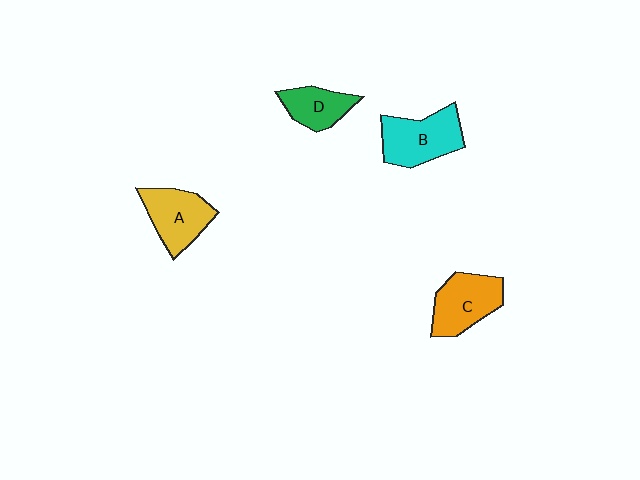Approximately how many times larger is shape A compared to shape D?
Approximately 1.4 times.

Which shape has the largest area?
Shape B (cyan).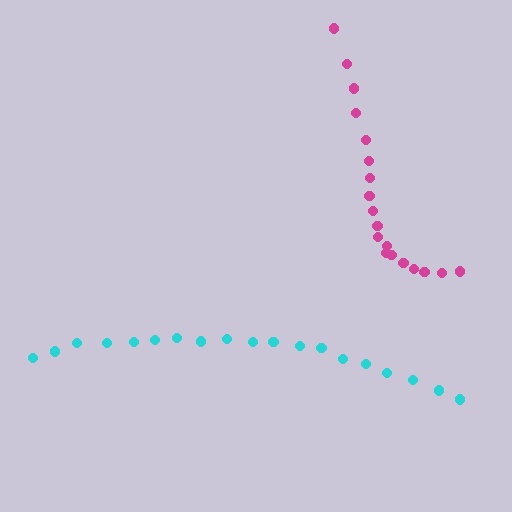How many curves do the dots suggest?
There are 2 distinct paths.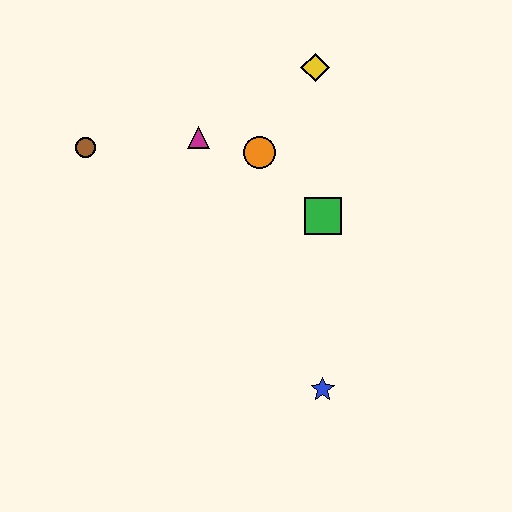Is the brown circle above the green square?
Yes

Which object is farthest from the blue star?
The brown circle is farthest from the blue star.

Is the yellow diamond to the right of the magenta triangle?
Yes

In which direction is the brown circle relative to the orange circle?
The brown circle is to the left of the orange circle.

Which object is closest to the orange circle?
The magenta triangle is closest to the orange circle.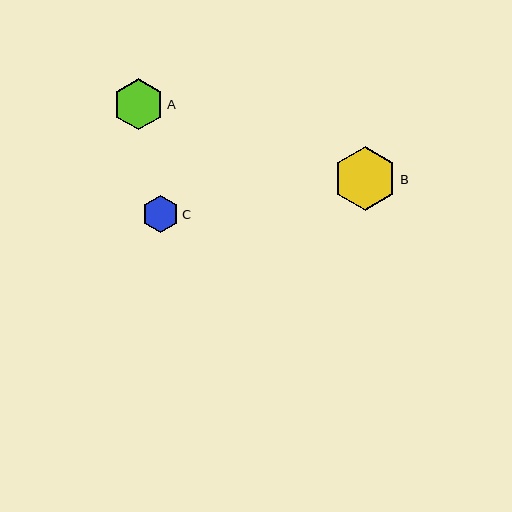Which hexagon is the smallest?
Hexagon C is the smallest with a size of approximately 37 pixels.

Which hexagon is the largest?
Hexagon B is the largest with a size of approximately 64 pixels.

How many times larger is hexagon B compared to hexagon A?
Hexagon B is approximately 1.2 times the size of hexagon A.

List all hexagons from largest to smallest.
From largest to smallest: B, A, C.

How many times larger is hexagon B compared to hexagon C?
Hexagon B is approximately 1.7 times the size of hexagon C.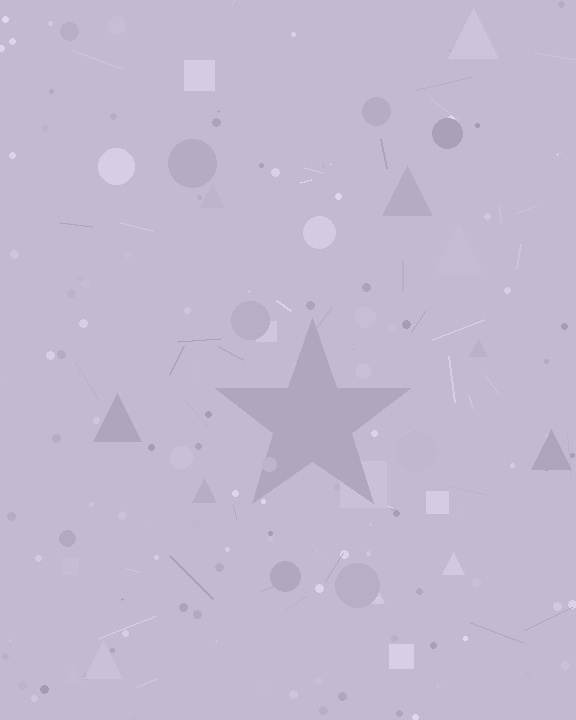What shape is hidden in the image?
A star is hidden in the image.